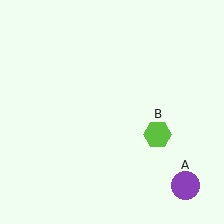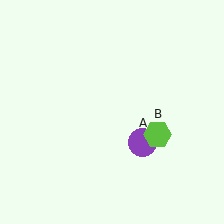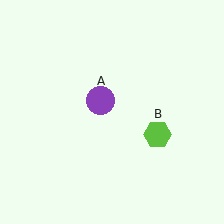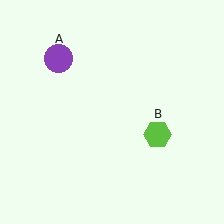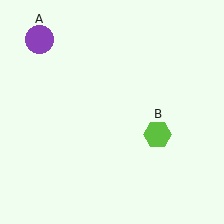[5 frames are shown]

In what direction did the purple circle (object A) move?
The purple circle (object A) moved up and to the left.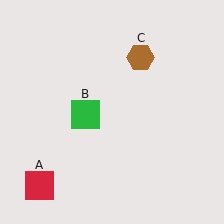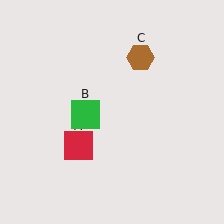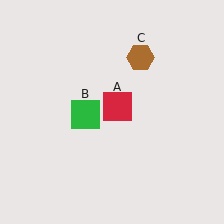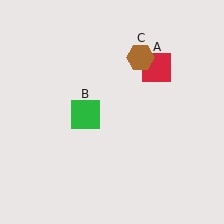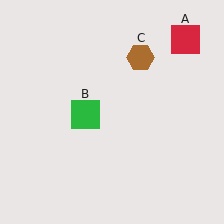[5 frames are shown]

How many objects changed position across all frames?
1 object changed position: red square (object A).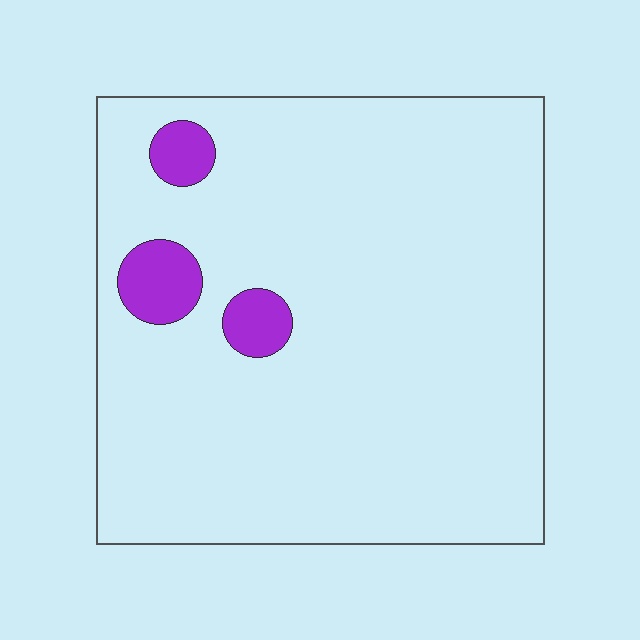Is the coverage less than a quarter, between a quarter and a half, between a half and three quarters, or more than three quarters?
Less than a quarter.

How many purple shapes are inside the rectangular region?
3.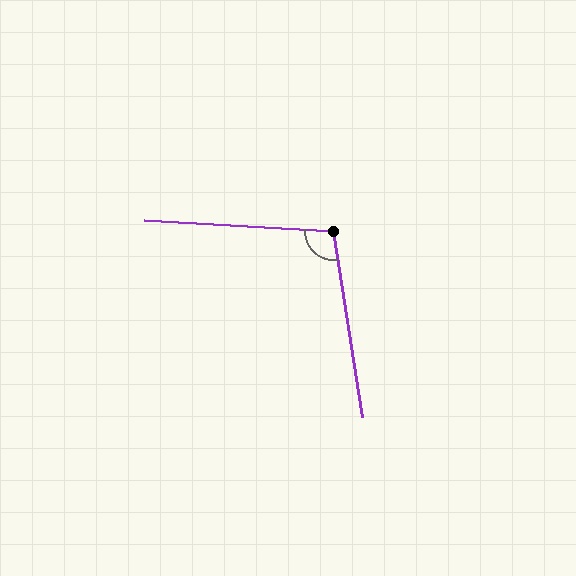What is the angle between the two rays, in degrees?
Approximately 102 degrees.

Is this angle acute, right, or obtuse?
It is obtuse.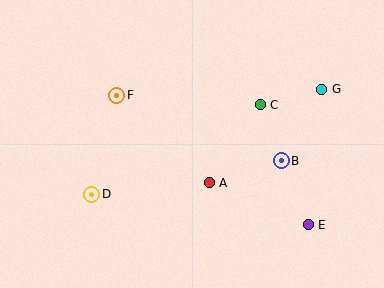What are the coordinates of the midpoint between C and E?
The midpoint between C and E is at (284, 165).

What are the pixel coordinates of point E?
Point E is at (308, 225).